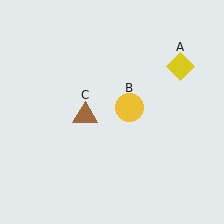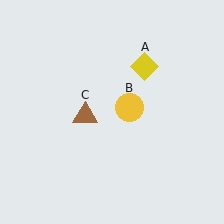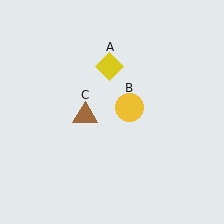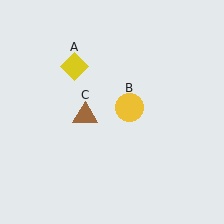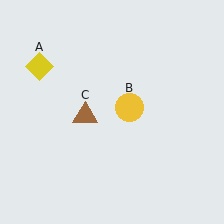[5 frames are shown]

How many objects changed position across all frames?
1 object changed position: yellow diamond (object A).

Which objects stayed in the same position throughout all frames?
Yellow circle (object B) and brown triangle (object C) remained stationary.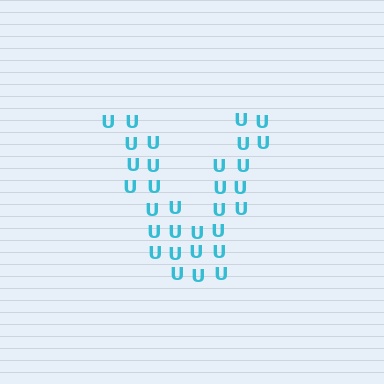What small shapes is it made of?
It is made of small letter U's.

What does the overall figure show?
The overall figure shows the letter V.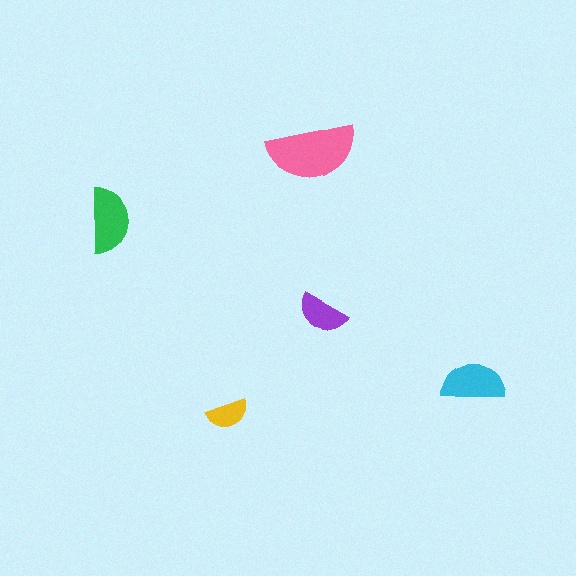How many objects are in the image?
There are 5 objects in the image.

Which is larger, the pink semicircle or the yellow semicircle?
The pink one.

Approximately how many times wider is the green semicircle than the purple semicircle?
About 1.5 times wider.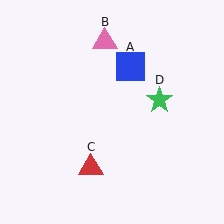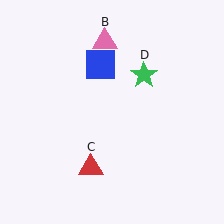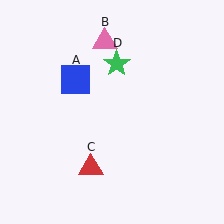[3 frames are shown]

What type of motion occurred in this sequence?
The blue square (object A), green star (object D) rotated counterclockwise around the center of the scene.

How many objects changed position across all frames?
2 objects changed position: blue square (object A), green star (object D).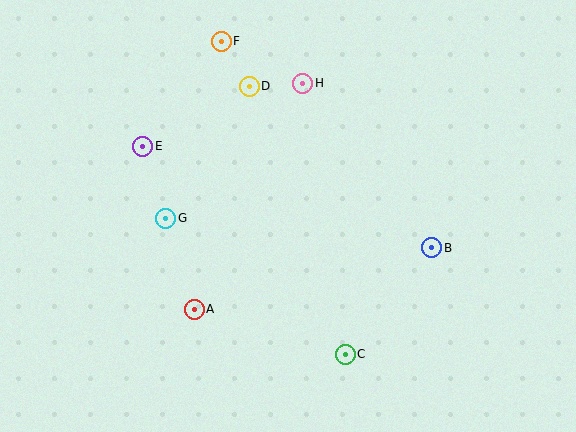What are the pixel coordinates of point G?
Point G is at (166, 218).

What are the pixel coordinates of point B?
Point B is at (432, 248).